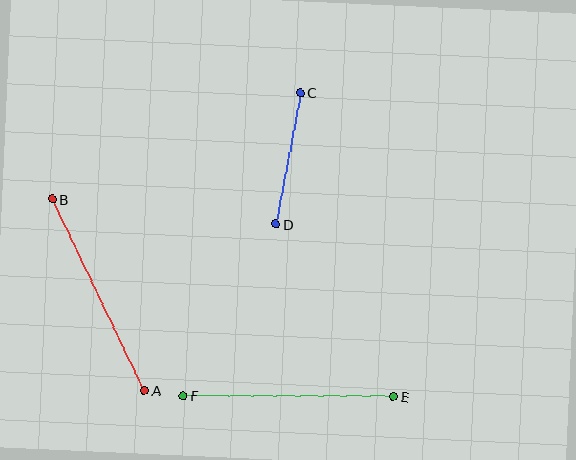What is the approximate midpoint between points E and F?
The midpoint is at approximately (288, 396) pixels.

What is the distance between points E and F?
The distance is approximately 210 pixels.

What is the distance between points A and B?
The distance is approximately 212 pixels.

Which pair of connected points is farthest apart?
Points A and B are farthest apart.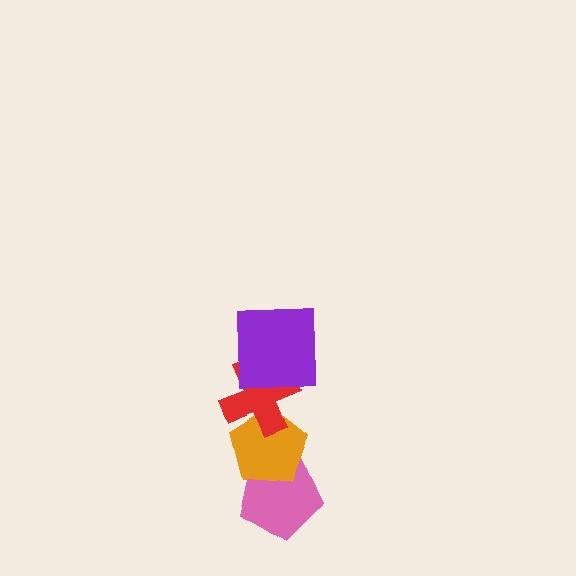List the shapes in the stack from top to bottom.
From top to bottom: the purple square, the red cross, the orange pentagon, the pink pentagon.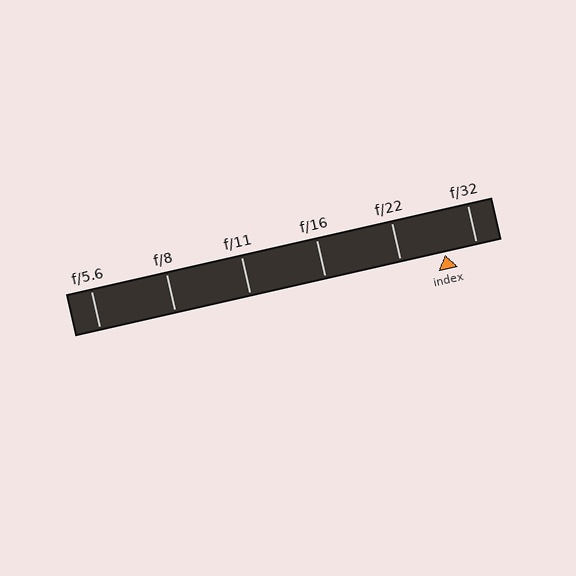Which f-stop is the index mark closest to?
The index mark is closest to f/32.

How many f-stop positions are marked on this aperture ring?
There are 6 f-stop positions marked.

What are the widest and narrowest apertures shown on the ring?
The widest aperture shown is f/5.6 and the narrowest is f/32.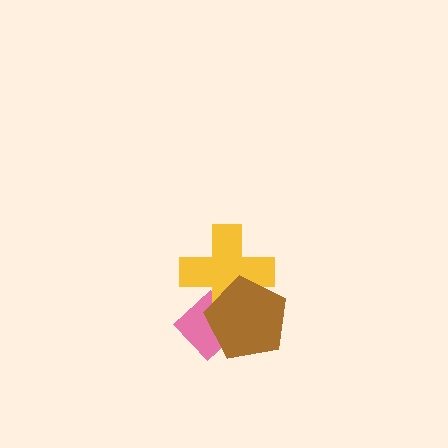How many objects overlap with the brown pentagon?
2 objects overlap with the brown pentagon.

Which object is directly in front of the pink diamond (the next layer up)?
The yellow cross is directly in front of the pink diamond.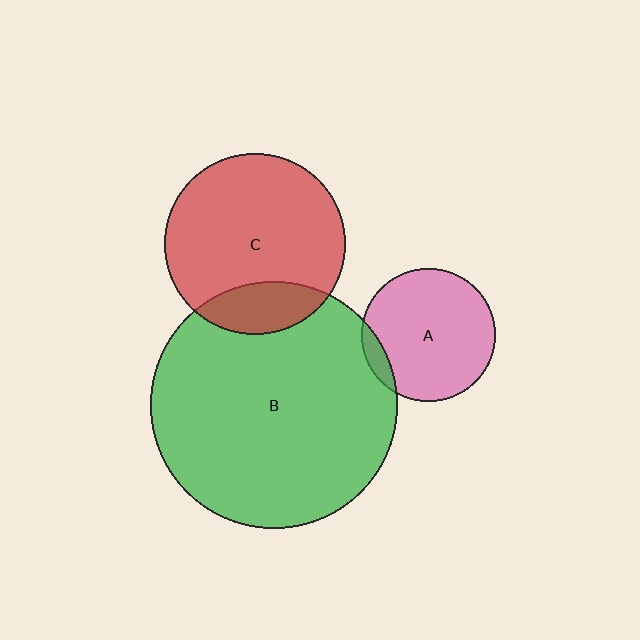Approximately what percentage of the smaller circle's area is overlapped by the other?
Approximately 20%.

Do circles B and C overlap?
Yes.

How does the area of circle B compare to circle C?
Approximately 1.9 times.